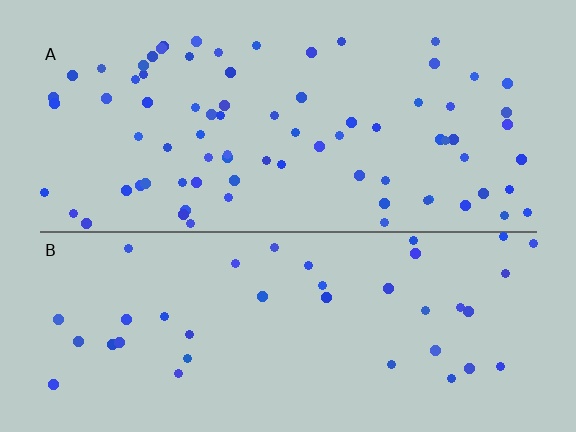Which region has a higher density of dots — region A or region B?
A (the top).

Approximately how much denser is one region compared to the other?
Approximately 2.0× — region A over region B.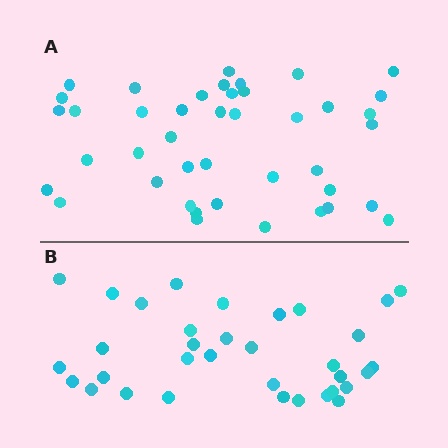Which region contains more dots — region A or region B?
Region A (the top region) has more dots.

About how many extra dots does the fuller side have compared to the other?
Region A has roughly 8 or so more dots than region B.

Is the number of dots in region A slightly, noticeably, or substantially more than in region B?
Region A has only slightly more — the two regions are fairly close. The ratio is roughly 1.2 to 1.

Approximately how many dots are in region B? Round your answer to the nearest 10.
About 30 dots. (The exact count is 34, which rounds to 30.)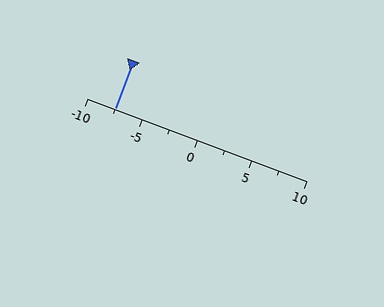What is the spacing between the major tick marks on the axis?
The major ticks are spaced 5 apart.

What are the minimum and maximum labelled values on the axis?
The axis runs from -10 to 10.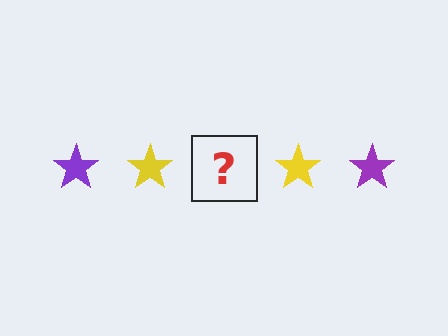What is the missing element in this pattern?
The missing element is a purple star.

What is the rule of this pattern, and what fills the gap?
The rule is that the pattern cycles through purple, yellow stars. The gap should be filled with a purple star.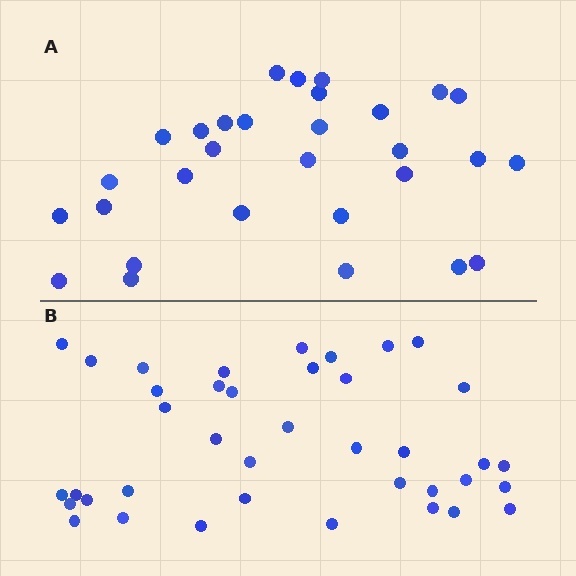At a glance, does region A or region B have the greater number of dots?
Region B (the bottom region) has more dots.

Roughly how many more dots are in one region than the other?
Region B has roughly 8 or so more dots than region A.